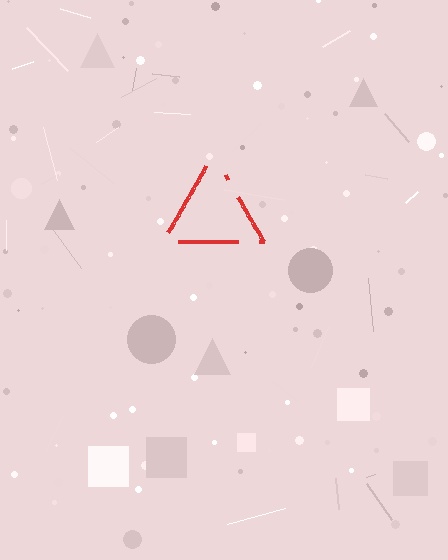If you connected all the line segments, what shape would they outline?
They would outline a triangle.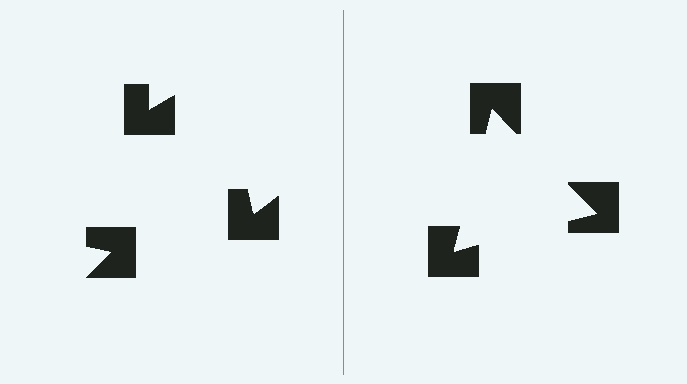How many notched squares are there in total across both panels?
6 — 3 on each side.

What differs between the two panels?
The notched squares are positioned identically on both sides; only the wedge orientations differ. On the right they align to a triangle; on the left they are misaligned.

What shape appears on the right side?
An illusory triangle.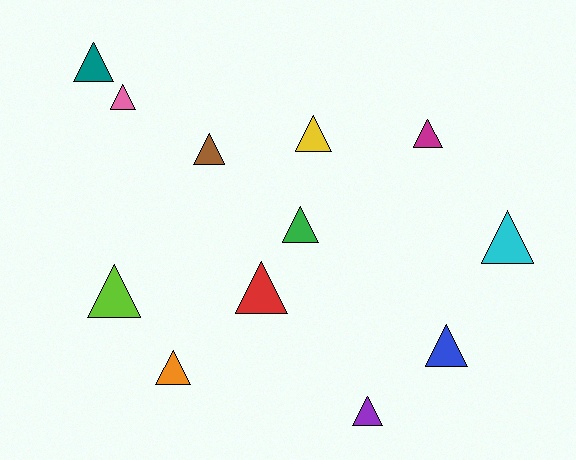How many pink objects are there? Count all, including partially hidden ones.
There is 1 pink object.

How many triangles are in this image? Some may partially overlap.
There are 12 triangles.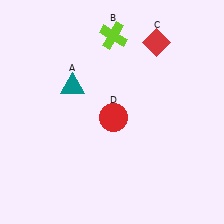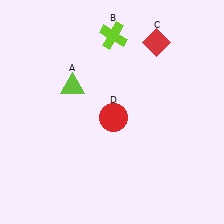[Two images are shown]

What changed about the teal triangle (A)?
In Image 1, A is teal. In Image 2, it changed to lime.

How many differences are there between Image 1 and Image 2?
There is 1 difference between the two images.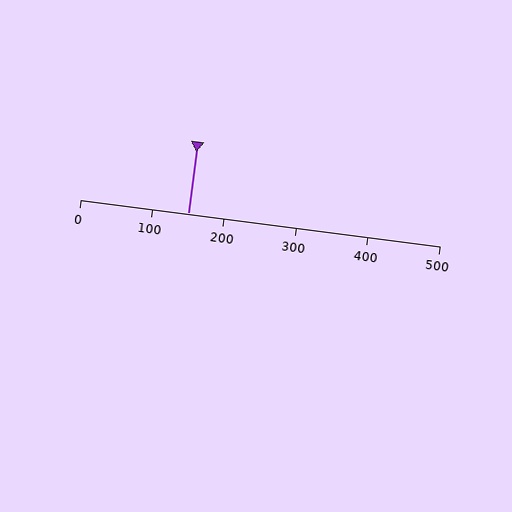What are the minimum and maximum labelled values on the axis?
The axis runs from 0 to 500.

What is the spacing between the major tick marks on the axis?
The major ticks are spaced 100 apart.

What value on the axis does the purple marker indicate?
The marker indicates approximately 150.